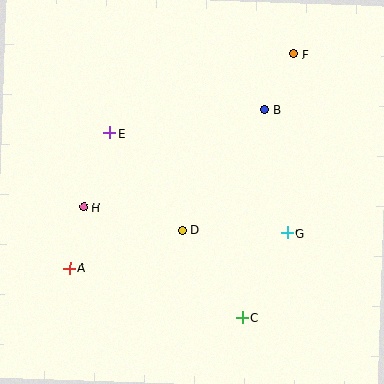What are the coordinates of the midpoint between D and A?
The midpoint between D and A is at (126, 249).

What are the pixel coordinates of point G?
Point G is at (287, 233).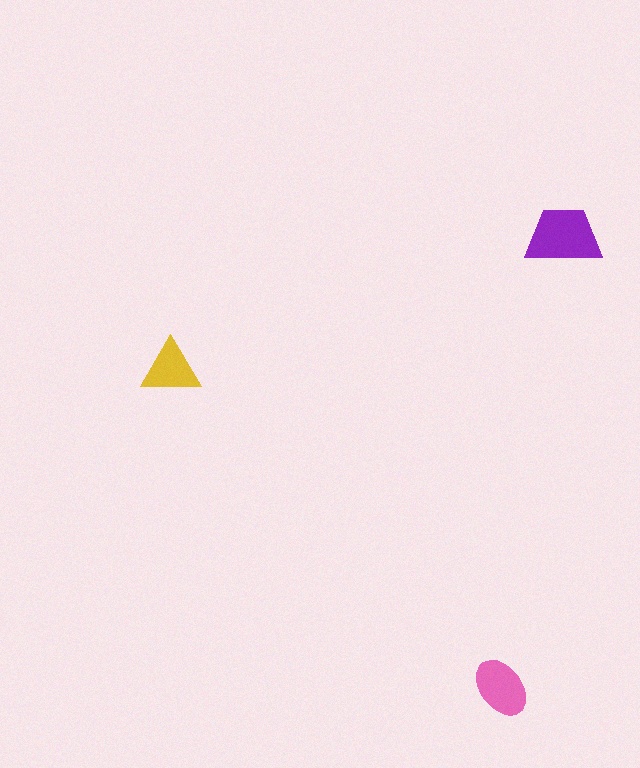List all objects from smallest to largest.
The yellow triangle, the pink ellipse, the purple trapezoid.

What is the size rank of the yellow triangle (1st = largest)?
3rd.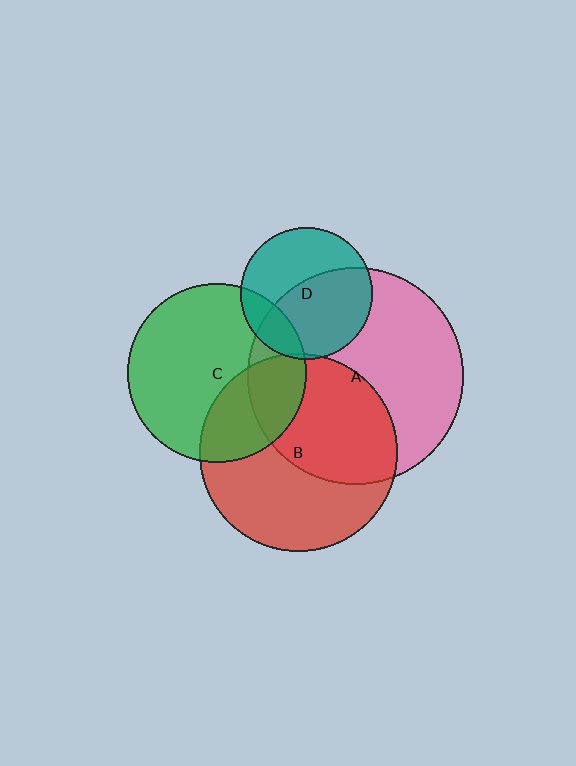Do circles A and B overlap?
Yes.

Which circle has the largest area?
Circle A (pink).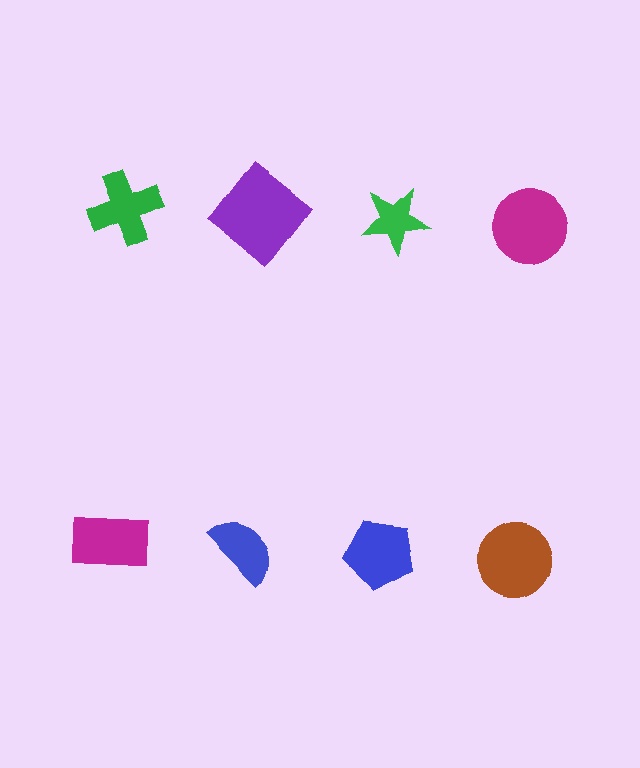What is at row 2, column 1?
A magenta rectangle.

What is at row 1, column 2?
A purple diamond.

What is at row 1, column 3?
A green star.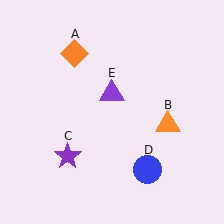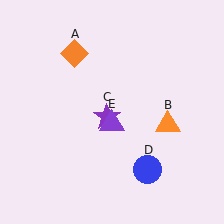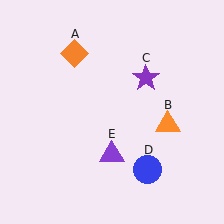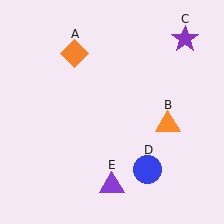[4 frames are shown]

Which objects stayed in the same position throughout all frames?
Orange diamond (object A) and orange triangle (object B) and blue circle (object D) remained stationary.